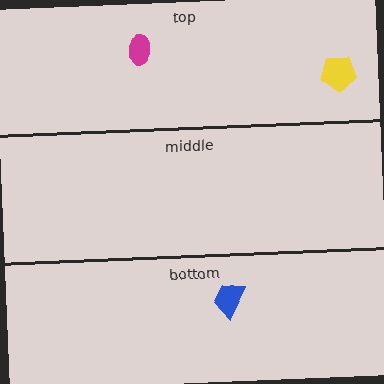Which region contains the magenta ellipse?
The top region.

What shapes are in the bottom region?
The blue trapezoid.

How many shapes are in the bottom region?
1.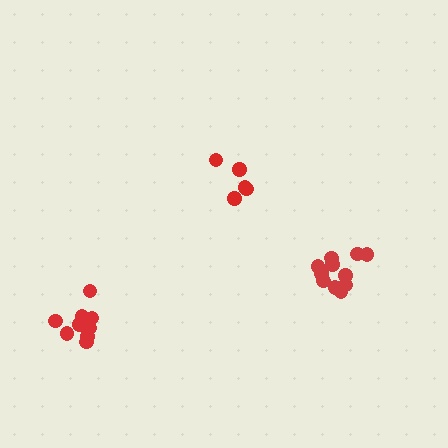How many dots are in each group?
Group 1: 5 dots, Group 2: 11 dots, Group 3: 9 dots (25 total).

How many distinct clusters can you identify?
There are 3 distinct clusters.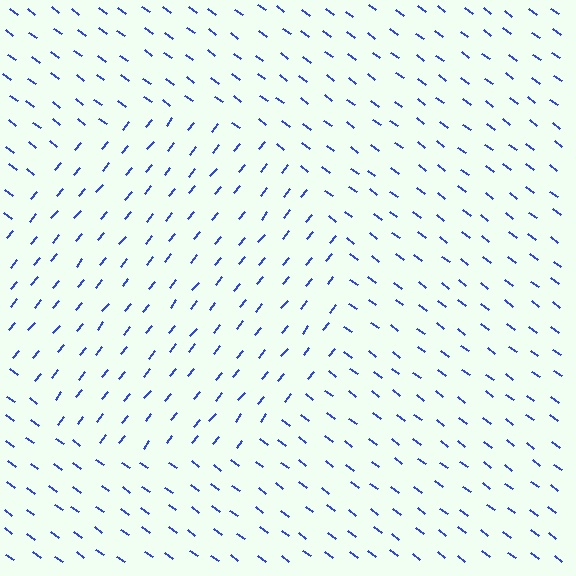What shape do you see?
I see a circle.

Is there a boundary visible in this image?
Yes, there is a texture boundary formed by a change in line orientation.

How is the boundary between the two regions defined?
The boundary is defined purely by a change in line orientation (approximately 87 degrees difference). All lines are the same color and thickness.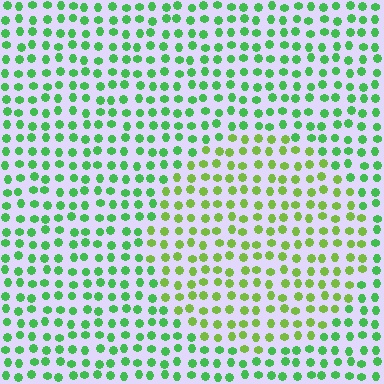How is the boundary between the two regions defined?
The boundary is defined purely by a slight shift in hue (about 33 degrees). Spacing, size, and orientation are identical on both sides.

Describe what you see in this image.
The image is filled with small green elements in a uniform arrangement. A circle-shaped region is visible where the elements are tinted to a slightly different hue, forming a subtle color boundary.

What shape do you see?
I see a circle.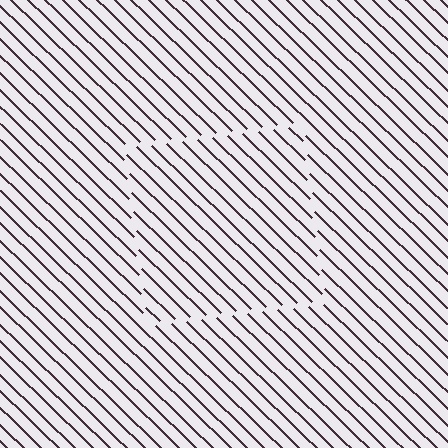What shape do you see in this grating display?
An illusory square. The interior of the shape contains the same grating, shifted by half a period — the contour is defined by the phase discontinuity where line-ends from the inner and outer gratings abut.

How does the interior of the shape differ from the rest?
The interior of the shape contains the same grating, shifted by half a period — the contour is defined by the phase discontinuity where line-ends from the inner and outer gratings abut.